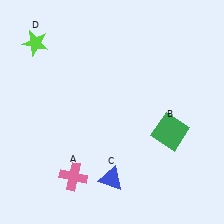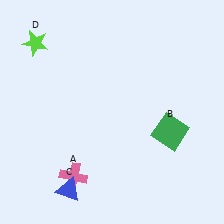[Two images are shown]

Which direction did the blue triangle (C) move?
The blue triangle (C) moved left.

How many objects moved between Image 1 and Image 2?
1 object moved between the two images.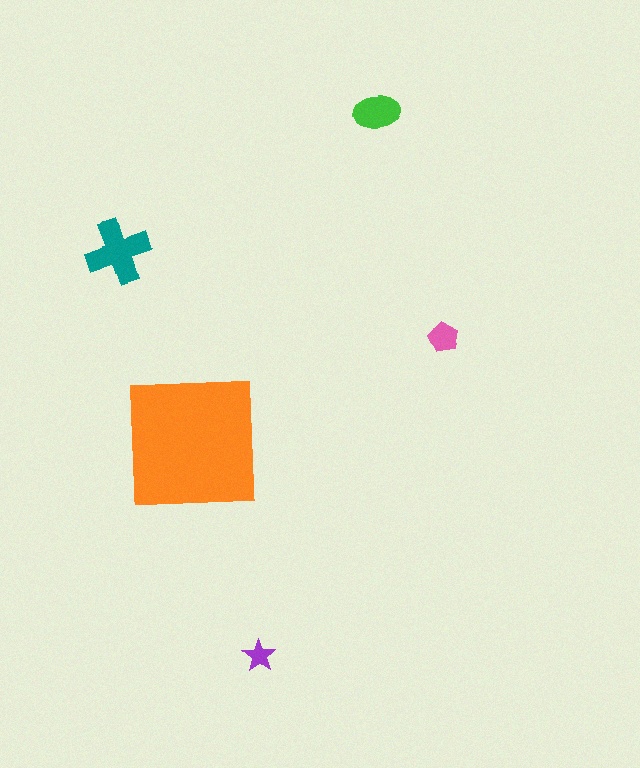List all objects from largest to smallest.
The orange square, the teal cross, the green ellipse, the pink pentagon, the purple star.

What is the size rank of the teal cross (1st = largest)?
2nd.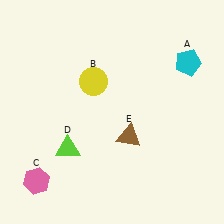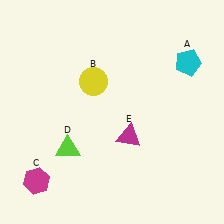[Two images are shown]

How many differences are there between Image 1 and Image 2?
There are 2 differences between the two images.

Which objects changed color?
C changed from pink to magenta. E changed from brown to magenta.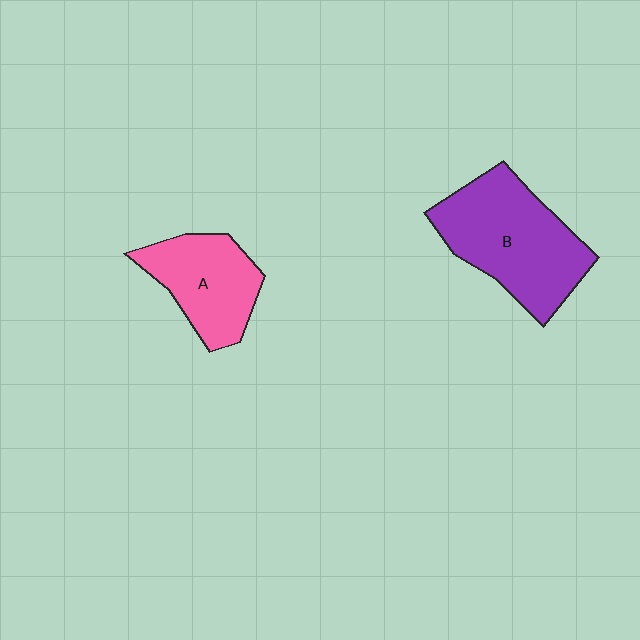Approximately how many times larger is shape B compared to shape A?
Approximately 1.5 times.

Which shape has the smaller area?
Shape A (pink).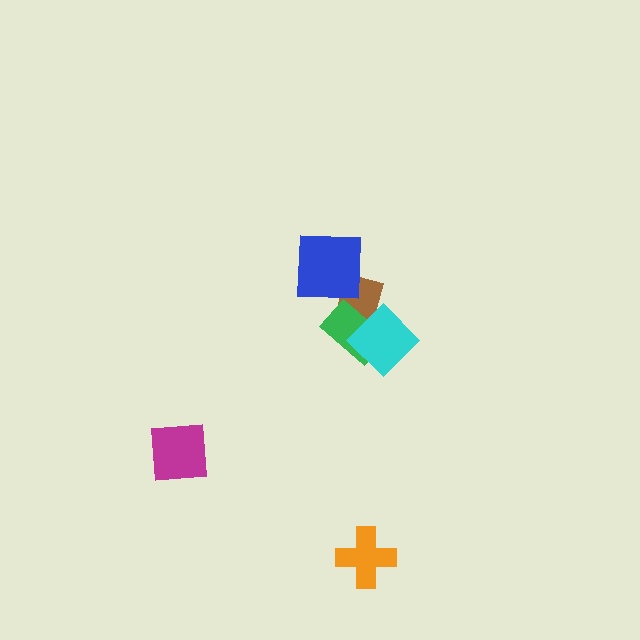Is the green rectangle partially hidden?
Yes, it is partially covered by another shape.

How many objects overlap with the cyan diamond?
2 objects overlap with the cyan diamond.